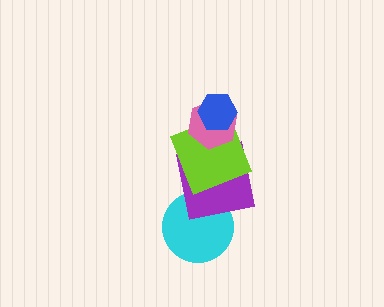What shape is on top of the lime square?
The pink hexagon is on top of the lime square.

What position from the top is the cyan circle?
The cyan circle is 5th from the top.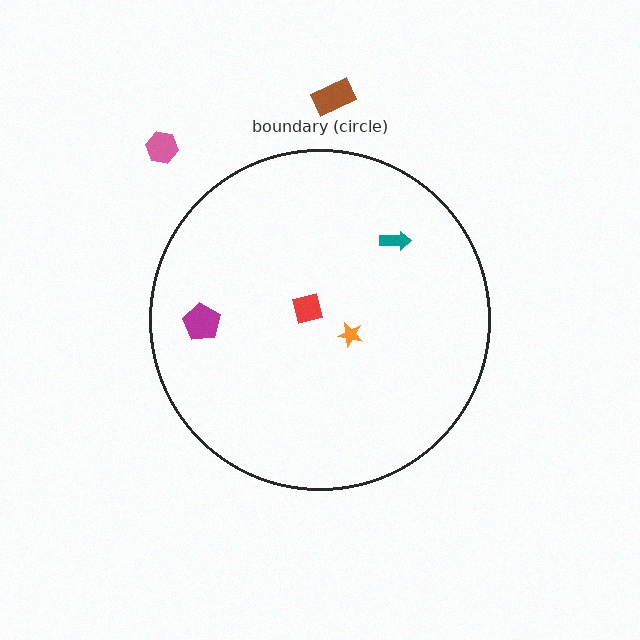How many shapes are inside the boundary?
4 inside, 2 outside.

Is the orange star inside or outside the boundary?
Inside.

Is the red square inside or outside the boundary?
Inside.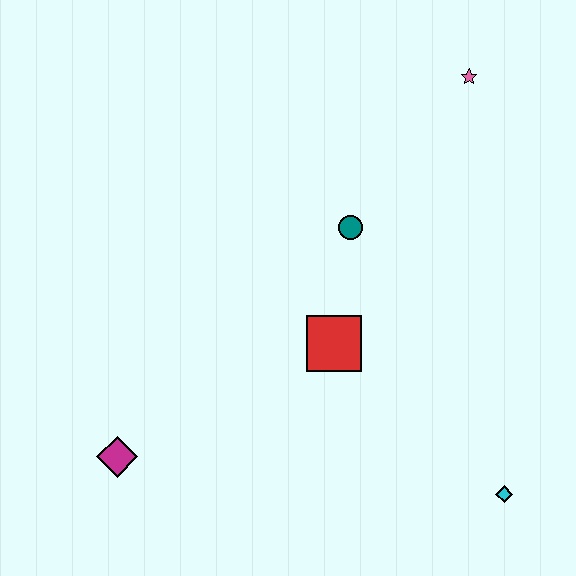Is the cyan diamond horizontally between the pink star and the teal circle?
No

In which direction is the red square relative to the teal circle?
The red square is below the teal circle.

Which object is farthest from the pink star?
The magenta diamond is farthest from the pink star.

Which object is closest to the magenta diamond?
The red square is closest to the magenta diamond.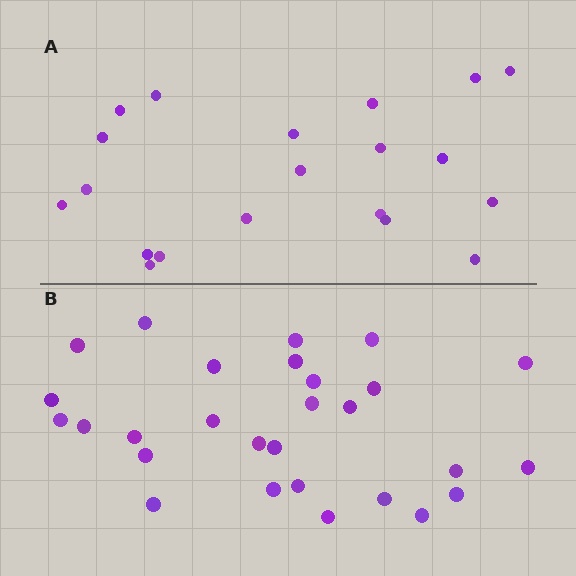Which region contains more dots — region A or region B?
Region B (the bottom region) has more dots.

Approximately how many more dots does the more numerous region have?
Region B has roughly 8 or so more dots than region A.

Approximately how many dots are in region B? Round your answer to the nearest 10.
About 30 dots. (The exact count is 28, which rounds to 30.)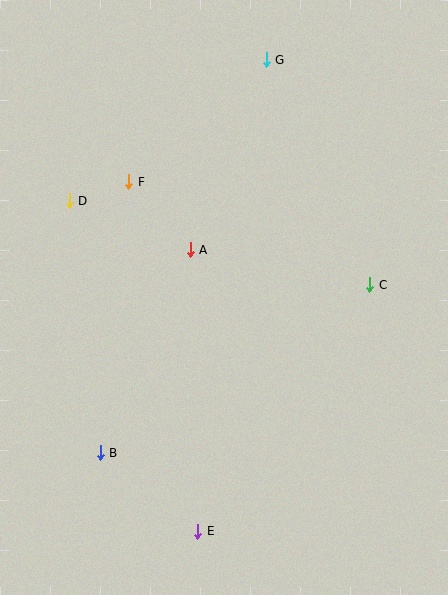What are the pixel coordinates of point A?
Point A is at (190, 250).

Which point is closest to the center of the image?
Point A at (190, 250) is closest to the center.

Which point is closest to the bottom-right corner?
Point E is closest to the bottom-right corner.